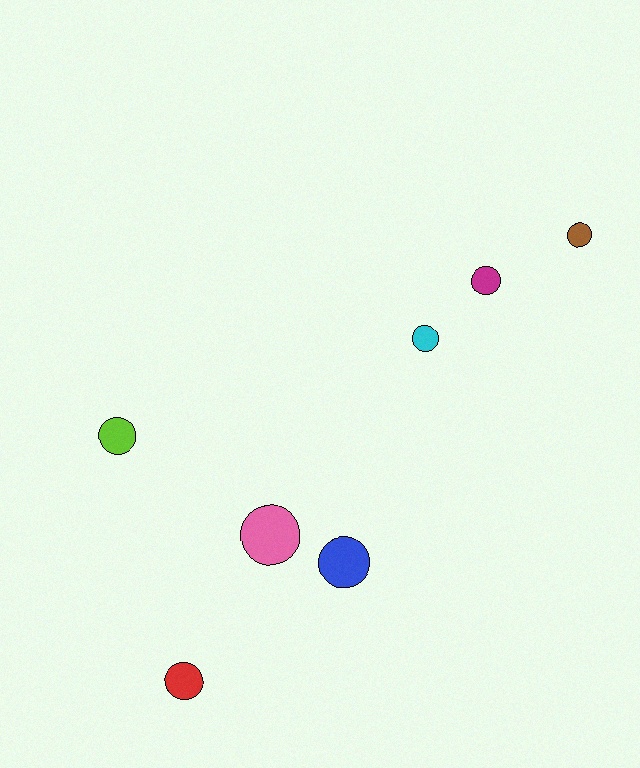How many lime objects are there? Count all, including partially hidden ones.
There is 1 lime object.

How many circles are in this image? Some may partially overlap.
There are 7 circles.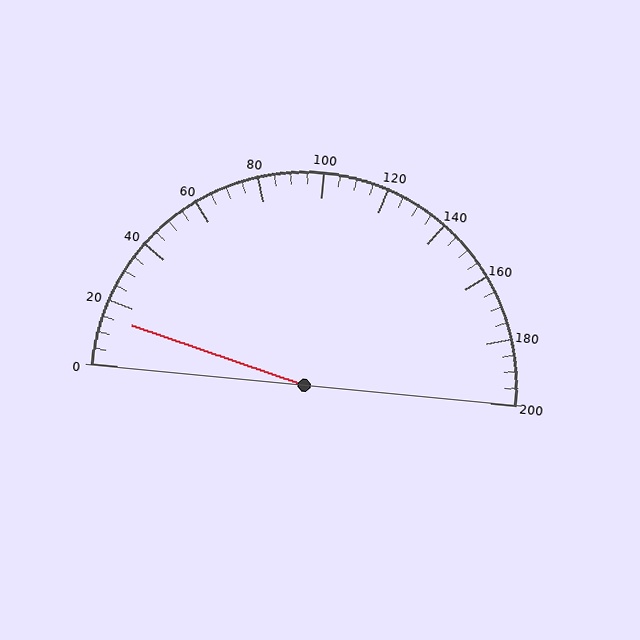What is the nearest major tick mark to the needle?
The nearest major tick mark is 20.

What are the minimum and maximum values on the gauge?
The gauge ranges from 0 to 200.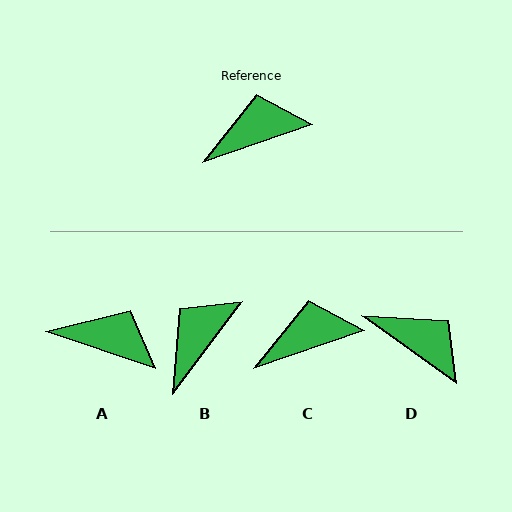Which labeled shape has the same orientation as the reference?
C.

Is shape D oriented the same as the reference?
No, it is off by about 55 degrees.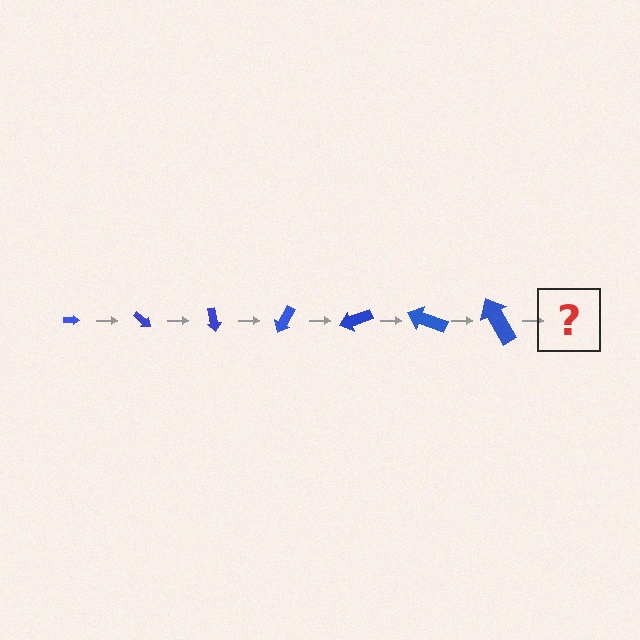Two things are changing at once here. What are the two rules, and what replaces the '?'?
The two rules are that the arrow grows larger each step and it rotates 40 degrees each step. The '?' should be an arrow, larger than the previous one and rotated 280 degrees from the start.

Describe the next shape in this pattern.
It should be an arrow, larger than the previous one and rotated 280 degrees from the start.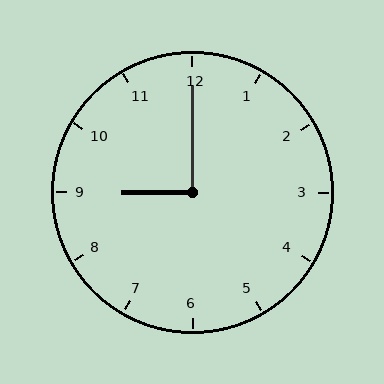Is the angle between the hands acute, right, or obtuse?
It is right.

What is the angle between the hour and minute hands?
Approximately 90 degrees.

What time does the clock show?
9:00.